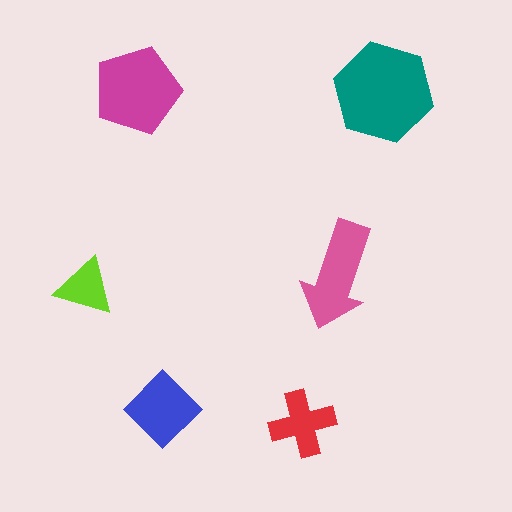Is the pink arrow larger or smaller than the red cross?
Larger.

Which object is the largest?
The teal hexagon.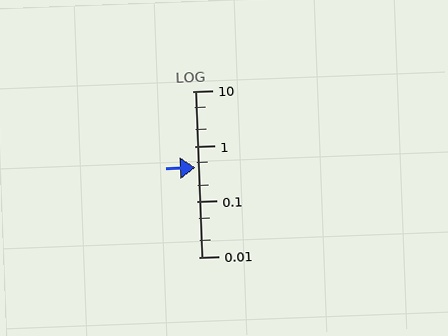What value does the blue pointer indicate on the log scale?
The pointer indicates approximately 0.42.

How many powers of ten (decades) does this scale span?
The scale spans 3 decades, from 0.01 to 10.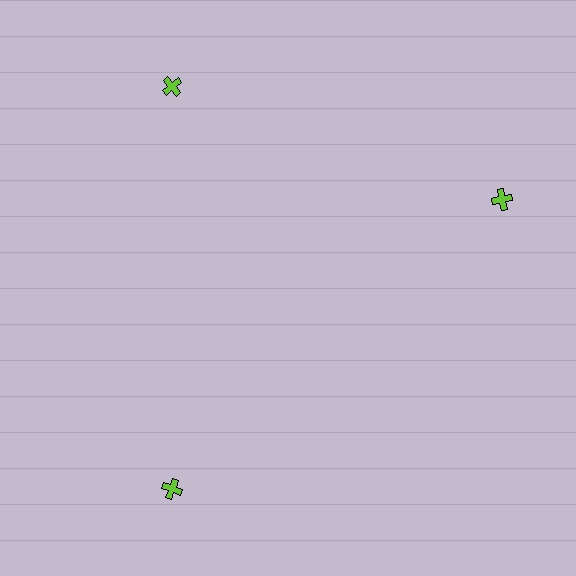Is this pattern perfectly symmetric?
No. The 3 lime crosses are arranged in a ring, but one element near the 3 o'clock position is rotated out of alignment along the ring, breaking the 3-fold rotational symmetry.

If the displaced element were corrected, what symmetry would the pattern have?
It would have 3-fold rotational symmetry — the pattern would map onto itself every 120 degrees.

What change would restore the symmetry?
The symmetry would be restored by rotating it back into even spacing with its neighbors so that all 3 crosses sit at equal angles and equal distance from the center.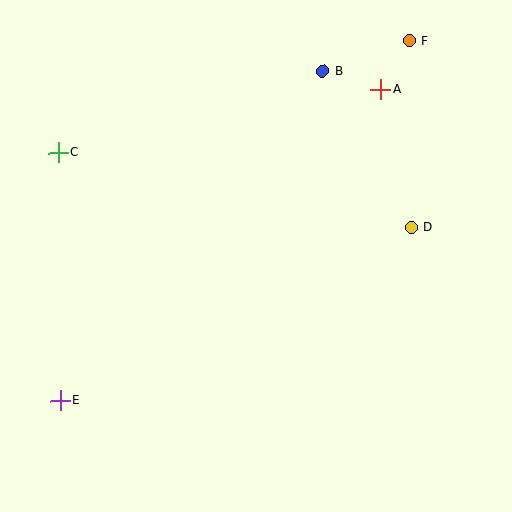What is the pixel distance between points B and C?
The distance between B and C is 276 pixels.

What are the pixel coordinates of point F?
Point F is at (409, 41).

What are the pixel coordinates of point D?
Point D is at (411, 227).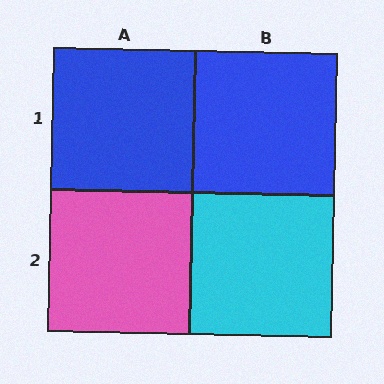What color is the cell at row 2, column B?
Cyan.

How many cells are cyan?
1 cell is cyan.